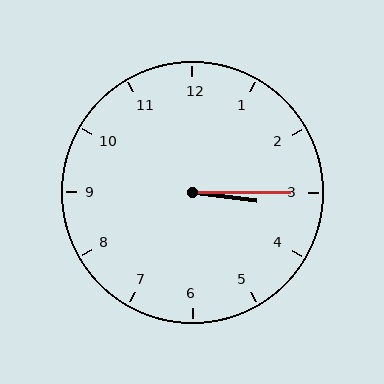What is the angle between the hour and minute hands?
Approximately 8 degrees.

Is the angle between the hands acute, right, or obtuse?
It is acute.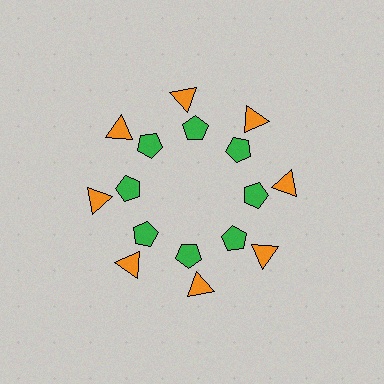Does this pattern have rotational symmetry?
Yes, this pattern has 8-fold rotational symmetry. It looks the same after rotating 45 degrees around the center.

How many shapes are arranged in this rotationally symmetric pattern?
There are 16 shapes, arranged in 8 groups of 2.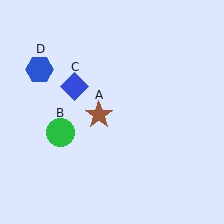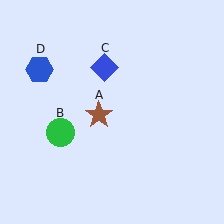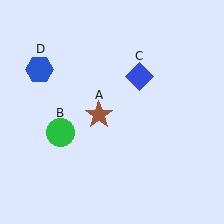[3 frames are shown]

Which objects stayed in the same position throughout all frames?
Brown star (object A) and green circle (object B) and blue hexagon (object D) remained stationary.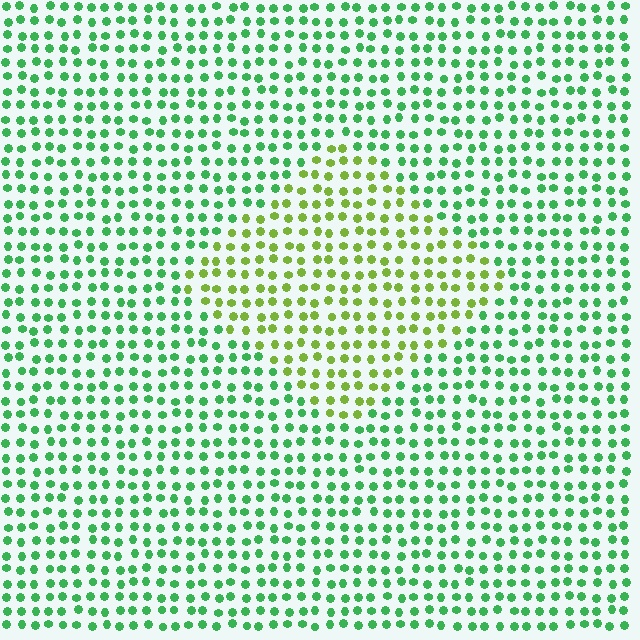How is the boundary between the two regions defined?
The boundary is defined purely by a slight shift in hue (about 44 degrees). Spacing, size, and orientation are identical on both sides.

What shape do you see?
I see a diamond.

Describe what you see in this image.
The image is filled with small green elements in a uniform arrangement. A diamond-shaped region is visible where the elements are tinted to a slightly different hue, forming a subtle color boundary.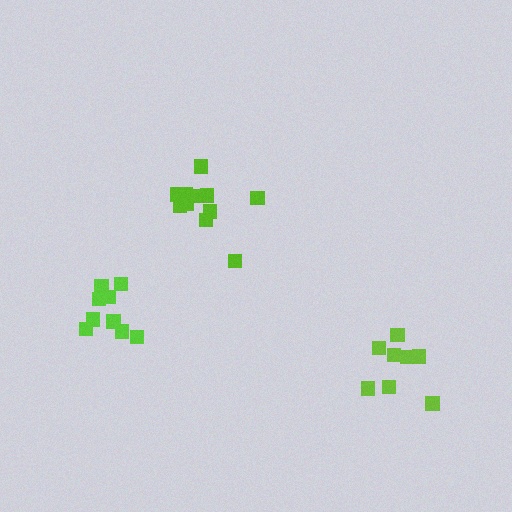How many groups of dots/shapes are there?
There are 3 groups.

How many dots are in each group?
Group 1: 8 dots, Group 2: 9 dots, Group 3: 11 dots (28 total).